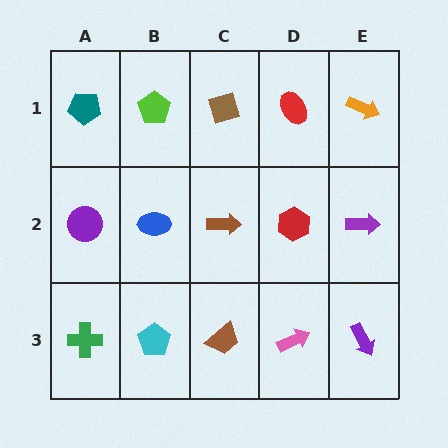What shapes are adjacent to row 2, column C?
A brown diamond (row 1, column C), a brown trapezoid (row 3, column C), a blue ellipse (row 2, column B), a red hexagon (row 2, column D).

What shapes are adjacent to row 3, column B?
A blue ellipse (row 2, column B), a green cross (row 3, column A), a brown trapezoid (row 3, column C).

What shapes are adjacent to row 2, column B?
A lime pentagon (row 1, column B), a cyan pentagon (row 3, column B), a purple circle (row 2, column A), a brown arrow (row 2, column C).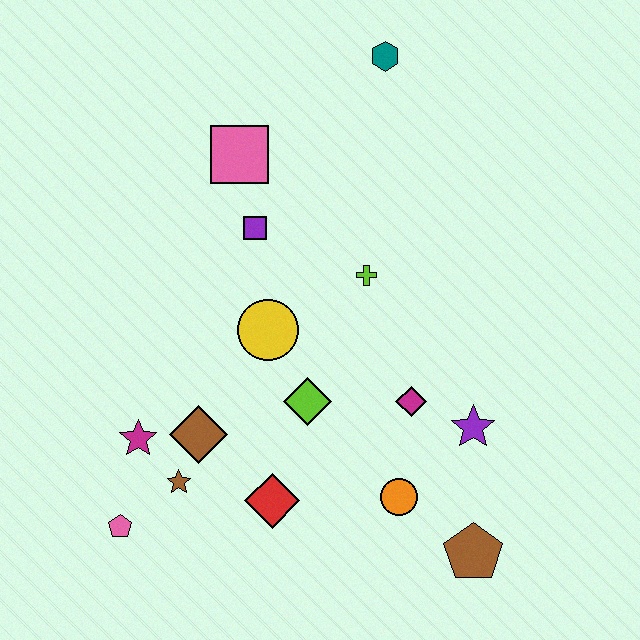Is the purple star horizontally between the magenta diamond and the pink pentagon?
No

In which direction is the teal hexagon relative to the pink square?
The teal hexagon is to the right of the pink square.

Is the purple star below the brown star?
No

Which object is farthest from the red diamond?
The teal hexagon is farthest from the red diamond.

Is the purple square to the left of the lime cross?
Yes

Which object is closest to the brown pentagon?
The orange circle is closest to the brown pentagon.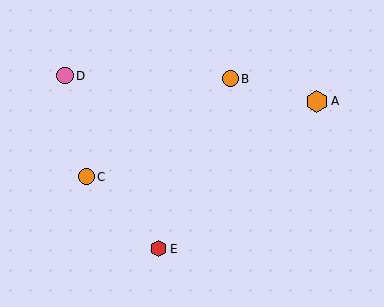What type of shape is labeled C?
Shape C is an orange circle.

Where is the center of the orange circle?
The center of the orange circle is at (86, 177).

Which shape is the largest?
The orange hexagon (labeled A) is the largest.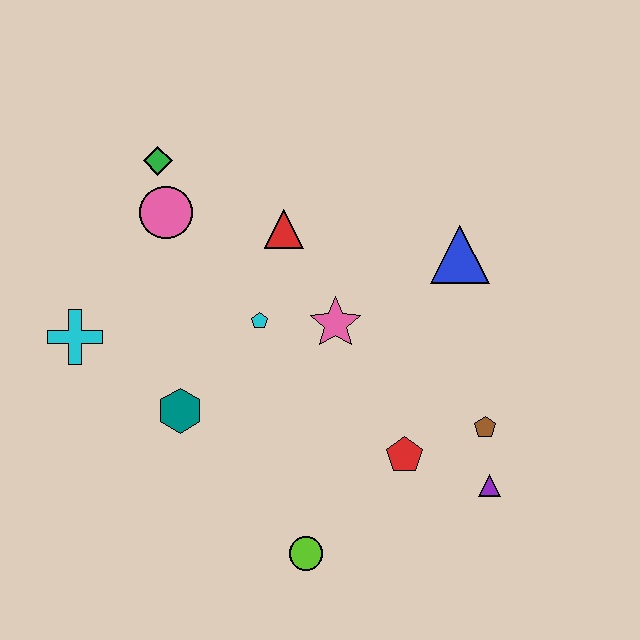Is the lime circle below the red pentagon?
Yes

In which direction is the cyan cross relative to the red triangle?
The cyan cross is to the left of the red triangle.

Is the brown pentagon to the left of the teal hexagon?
No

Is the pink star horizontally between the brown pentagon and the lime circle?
Yes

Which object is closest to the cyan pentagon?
The pink star is closest to the cyan pentagon.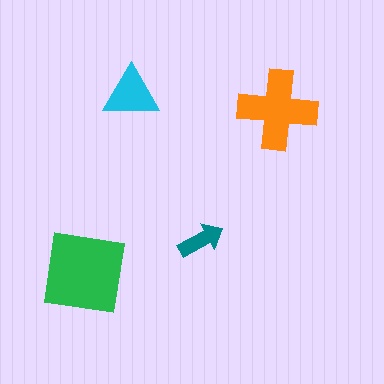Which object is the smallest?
The teal arrow.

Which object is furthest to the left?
The green square is leftmost.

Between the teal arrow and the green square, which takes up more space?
The green square.